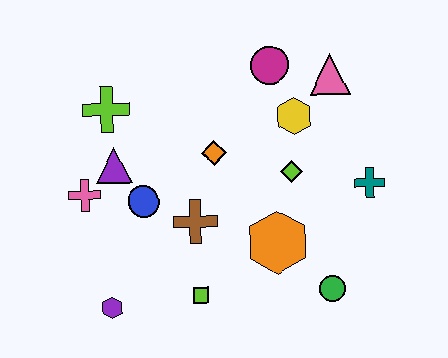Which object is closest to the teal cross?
The lime diamond is closest to the teal cross.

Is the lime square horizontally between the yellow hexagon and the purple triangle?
Yes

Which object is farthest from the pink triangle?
The purple hexagon is farthest from the pink triangle.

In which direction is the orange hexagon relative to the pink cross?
The orange hexagon is to the right of the pink cross.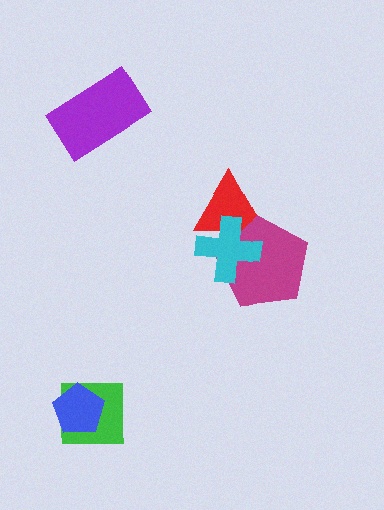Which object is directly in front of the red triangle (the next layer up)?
The magenta pentagon is directly in front of the red triangle.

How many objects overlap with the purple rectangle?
0 objects overlap with the purple rectangle.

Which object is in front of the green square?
The blue pentagon is in front of the green square.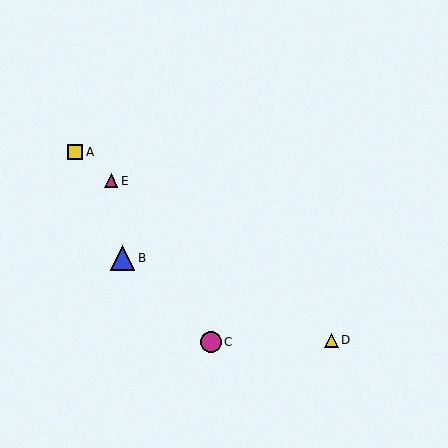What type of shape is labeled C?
Shape C is a magenta circle.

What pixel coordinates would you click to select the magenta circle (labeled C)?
Click at (211, 342) to select the magenta circle C.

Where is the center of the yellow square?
The center of the yellow square is at (75, 152).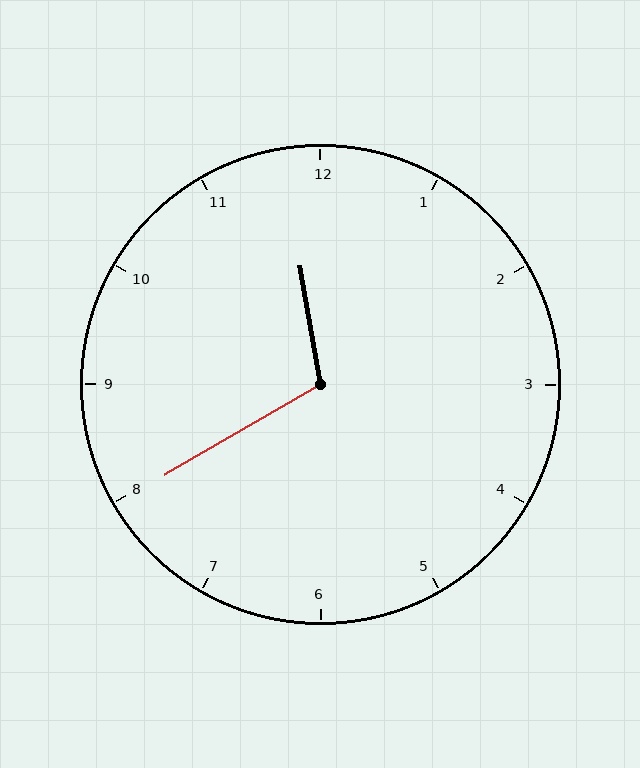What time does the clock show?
11:40.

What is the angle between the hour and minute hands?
Approximately 110 degrees.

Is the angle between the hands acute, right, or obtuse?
It is obtuse.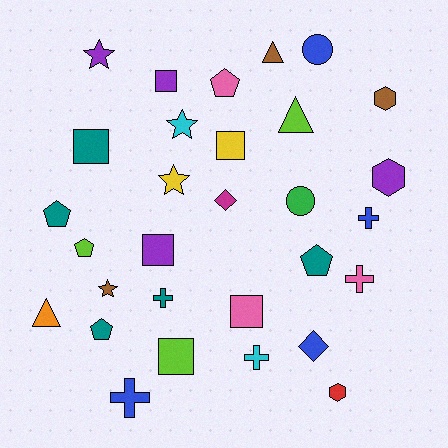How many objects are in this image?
There are 30 objects.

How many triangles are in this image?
There are 3 triangles.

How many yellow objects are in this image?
There are 2 yellow objects.